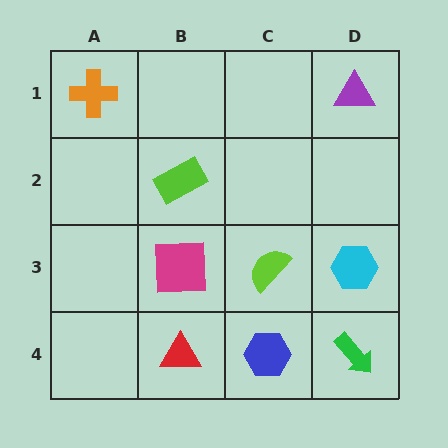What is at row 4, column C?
A blue hexagon.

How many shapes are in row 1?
2 shapes.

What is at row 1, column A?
An orange cross.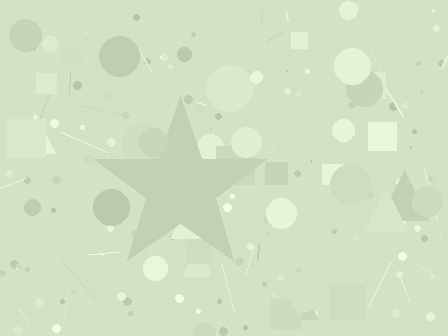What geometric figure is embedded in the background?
A star is embedded in the background.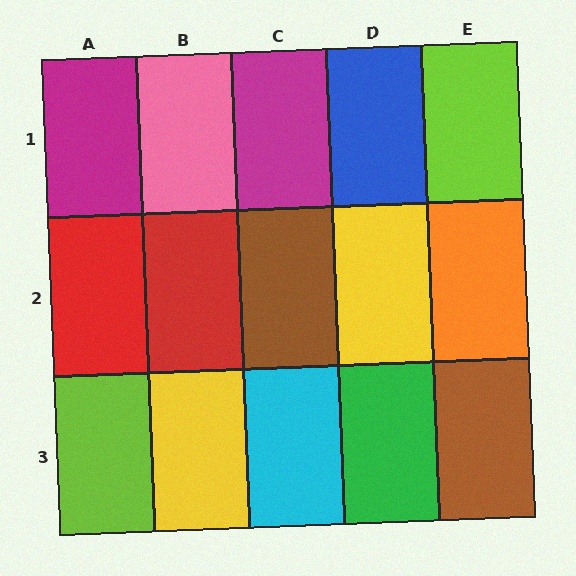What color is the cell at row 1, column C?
Magenta.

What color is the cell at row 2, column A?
Red.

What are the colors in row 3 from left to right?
Lime, yellow, cyan, green, brown.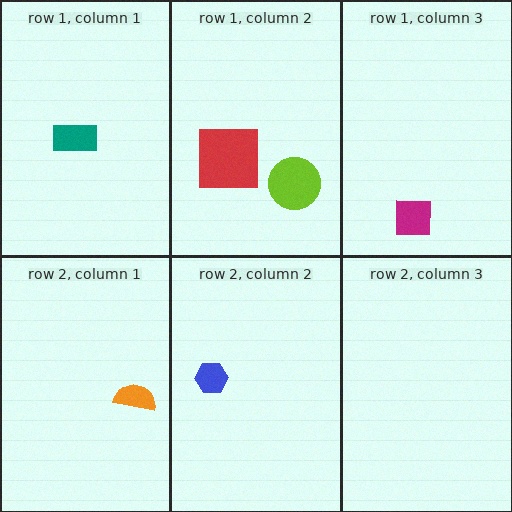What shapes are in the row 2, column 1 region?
The orange semicircle.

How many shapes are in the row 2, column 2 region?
1.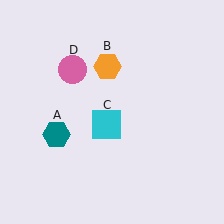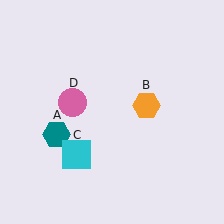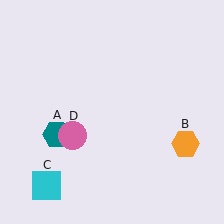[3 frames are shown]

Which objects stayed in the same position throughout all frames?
Teal hexagon (object A) remained stationary.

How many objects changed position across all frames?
3 objects changed position: orange hexagon (object B), cyan square (object C), pink circle (object D).